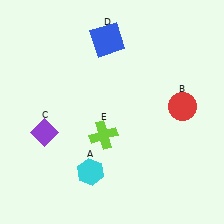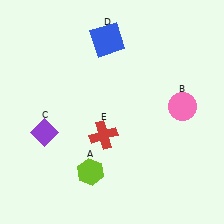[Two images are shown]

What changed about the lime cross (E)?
In Image 1, E is lime. In Image 2, it changed to red.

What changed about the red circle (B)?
In Image 1, B is red. In Image 2, it changed to pink.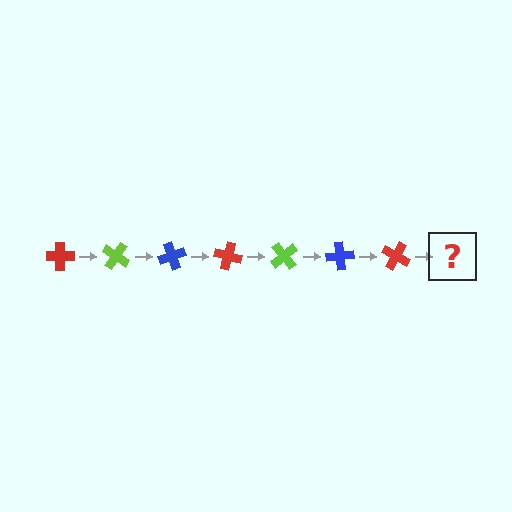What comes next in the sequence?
The next element should be a lime cross, rotated 245 degrees from the start.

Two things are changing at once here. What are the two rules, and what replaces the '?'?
The two rules are that it rotates 35 degrees each step and the color cycles through red, lime, and blue. The '?' should be a lime cross, rotated 245 degrees from the start.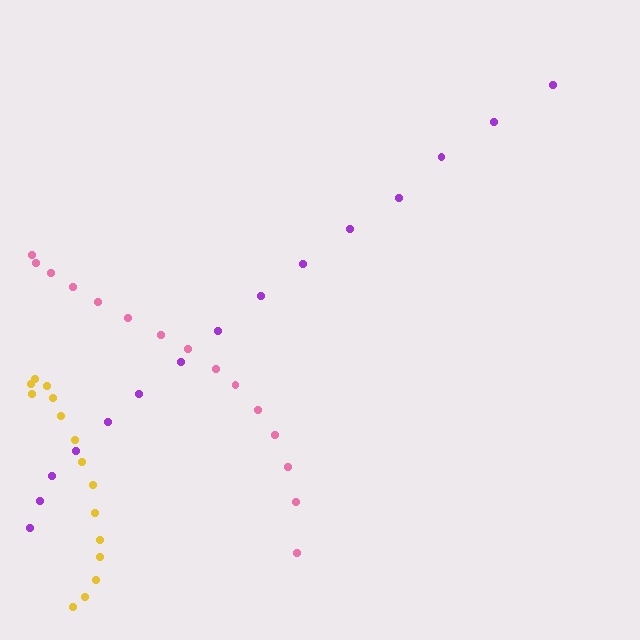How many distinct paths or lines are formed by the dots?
There are 3 distinct paths.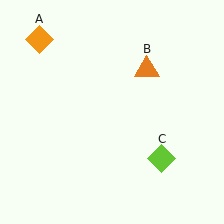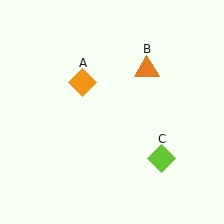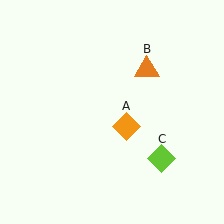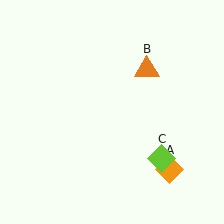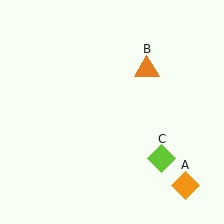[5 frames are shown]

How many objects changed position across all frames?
1 object changed position: orange diamond (object A).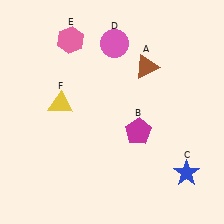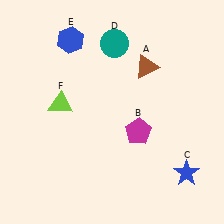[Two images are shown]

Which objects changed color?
D changed from pink to teal. E changed from pink to blue. F changed from yellow to lime.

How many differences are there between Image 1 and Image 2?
There are 3 differences between the two images.